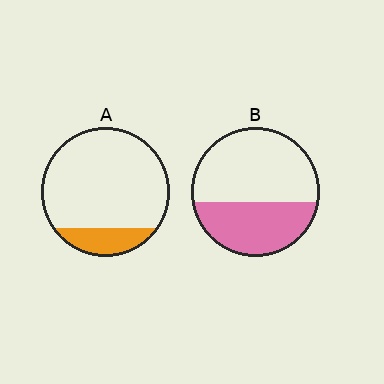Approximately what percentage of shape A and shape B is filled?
A is approximately 15% and B is approximately 40%.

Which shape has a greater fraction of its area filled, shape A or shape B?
Shape B.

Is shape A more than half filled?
No.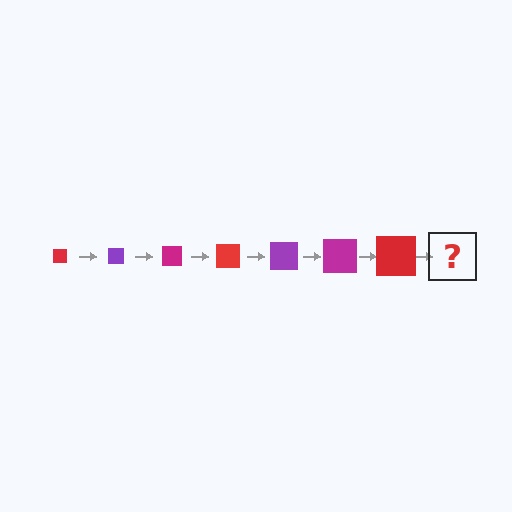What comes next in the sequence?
The next element should be a purple square, larger than the previous one.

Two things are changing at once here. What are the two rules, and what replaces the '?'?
The two rules are that the square grows larger each step and the color cycles through red, purple, and magenta. The '?' should be a purple square, larger than the previous one.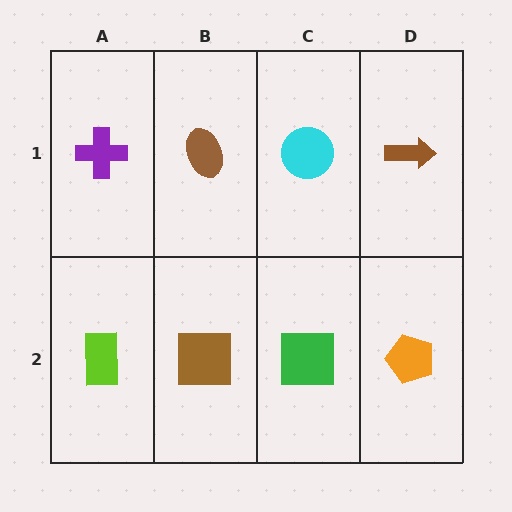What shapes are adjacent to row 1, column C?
A green square (row 2, column C), a brown ellipse (row 1, column B), a brown arrow (row 1, column D).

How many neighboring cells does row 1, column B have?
3.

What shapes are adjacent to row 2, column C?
A cyan circle (row 1, column C), a brown square (row 2, column B), an orange pentagon (row 2, column D).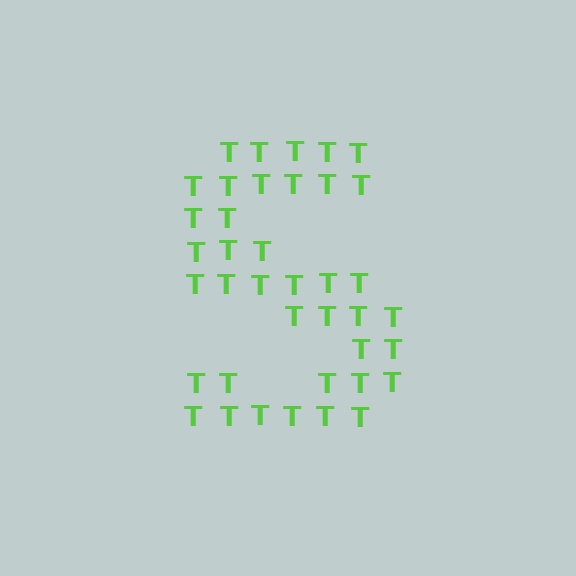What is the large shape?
The large shape is the letter S.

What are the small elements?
The small elements are letter T's.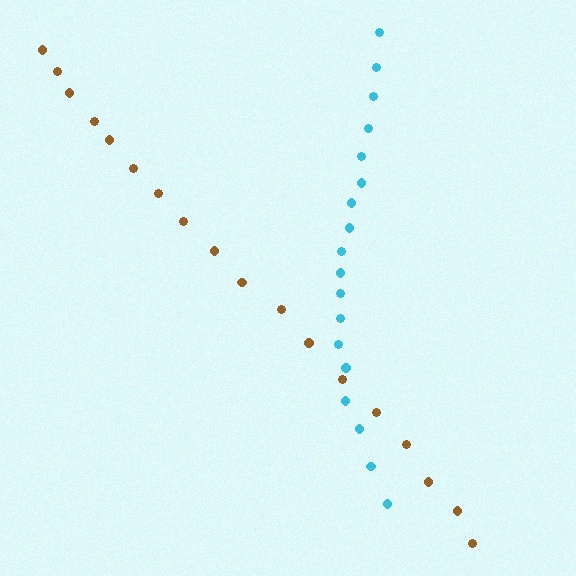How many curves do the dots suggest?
There are 2 distinct paths.